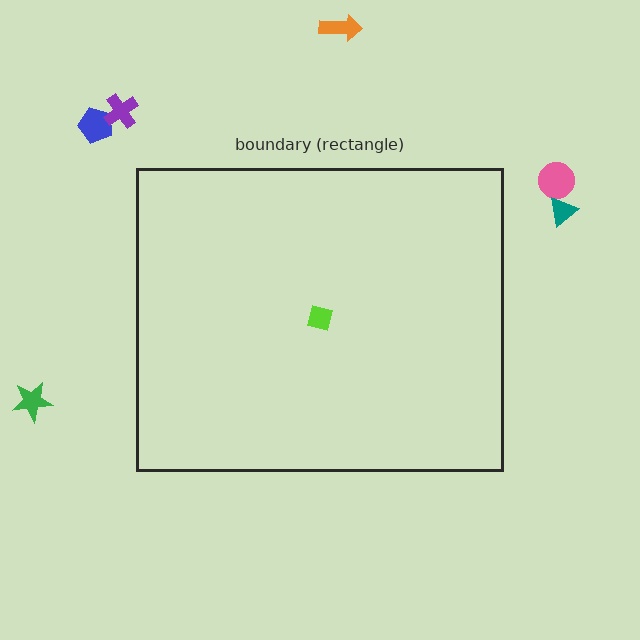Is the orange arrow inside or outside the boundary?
Outside.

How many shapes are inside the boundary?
1 inside, 6 outside.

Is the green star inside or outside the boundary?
Outside.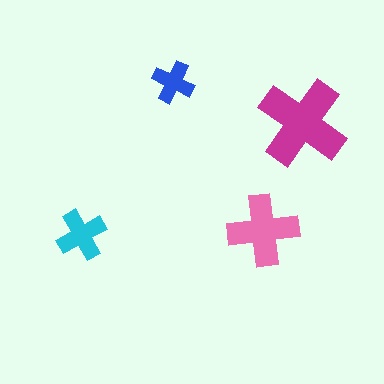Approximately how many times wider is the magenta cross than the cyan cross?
About 2 times wider.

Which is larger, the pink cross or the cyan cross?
The pink one.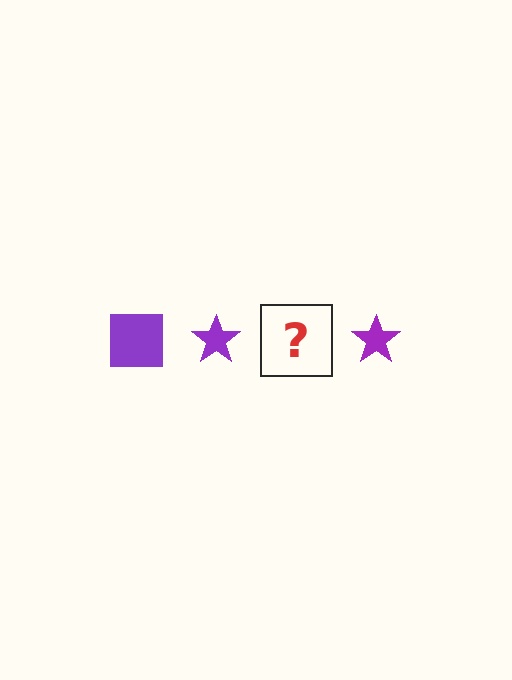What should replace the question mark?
The question mark should be replaced with a purple square.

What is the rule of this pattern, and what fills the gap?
The rule is that the pattern cycles through square, star shapes in purple. The gap should be filled with a purple square.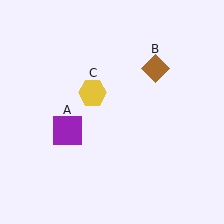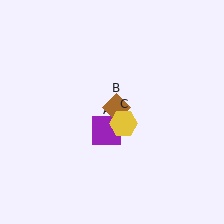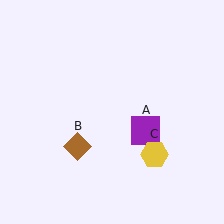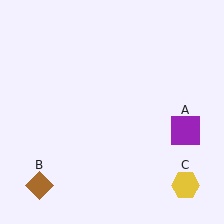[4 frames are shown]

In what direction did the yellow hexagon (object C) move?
The yellow hexagon (object C) moved down and to the right.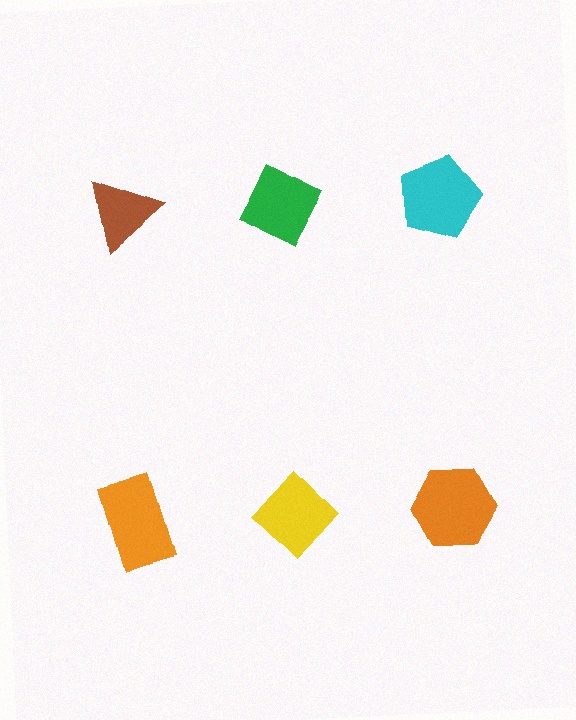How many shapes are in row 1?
3 shapes.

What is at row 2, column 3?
An orange hexagon.